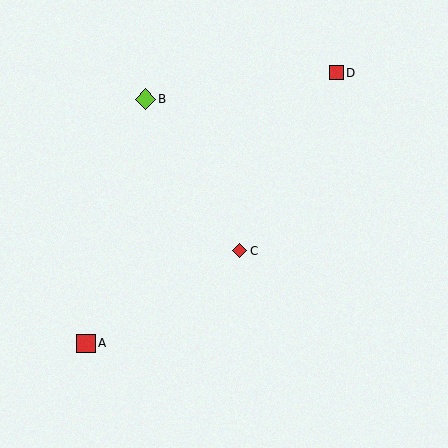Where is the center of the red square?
The center of the red square is at (86, 343).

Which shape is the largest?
The lime diamond (labeled B) is the largest.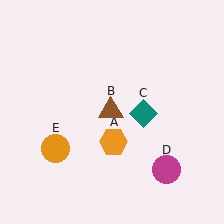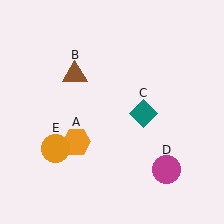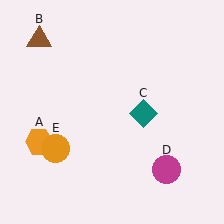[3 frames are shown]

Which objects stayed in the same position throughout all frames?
Teal diamond (object C) and magenta circle (object D) and orange circle (object E) remained stationary.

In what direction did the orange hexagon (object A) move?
The orange hexagon (object A) moved left.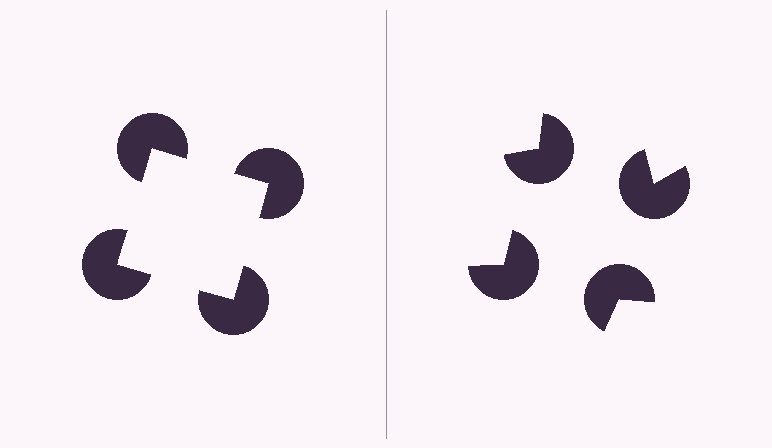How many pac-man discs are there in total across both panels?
8 — 4 on each side.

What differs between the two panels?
The pac-man discs are positioned identically on both sides; only the wedge orientations differ. On the left they align to a square; on the right they are misaligned.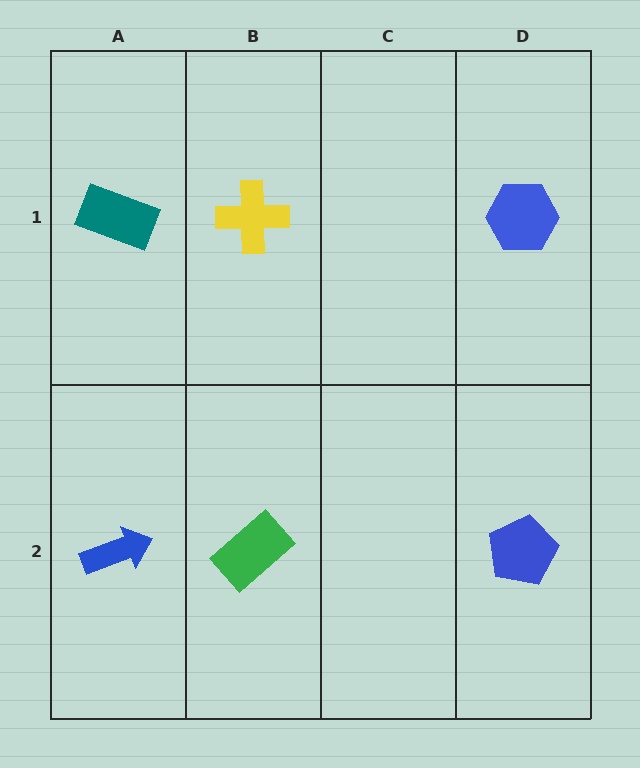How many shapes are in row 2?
3 shapes.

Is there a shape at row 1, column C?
No, that cell is empty.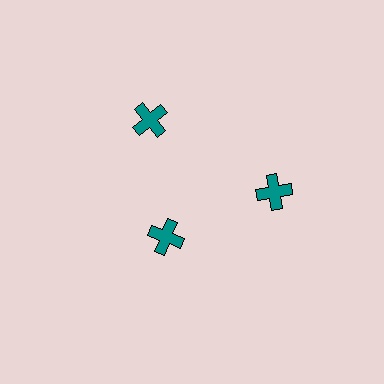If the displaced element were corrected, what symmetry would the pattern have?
It would have 3-fold rotational symmetry — the pattern would map onto itself every 120 degrees.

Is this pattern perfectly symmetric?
No. The 3 teal crosses are arranged in a ring, but one element near the 7 o'clock position is pulled inward toward the center, breaking the 3-fold rotational symmetry.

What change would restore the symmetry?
The symmetry would be restored by moving it outward, back onto the ring so that all 3 crosses sit at equal angles and equal distance from the center.